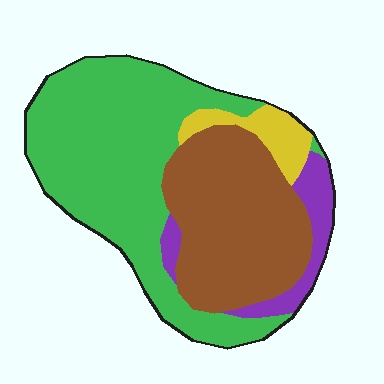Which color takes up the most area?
Green, at roughly 50%.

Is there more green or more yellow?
Green.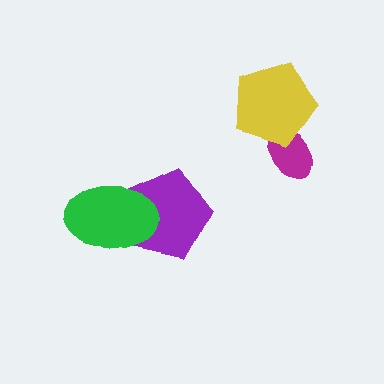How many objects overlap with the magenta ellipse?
1 object overlaps with the magenta ellipse.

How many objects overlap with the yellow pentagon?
1 object overlaps with the yellow pentagon.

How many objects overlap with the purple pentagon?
1 object overlaps with the purple pentagon.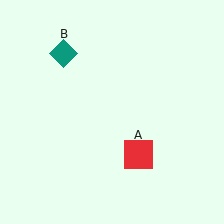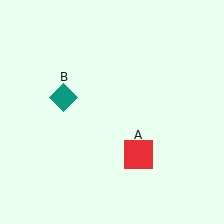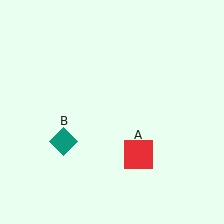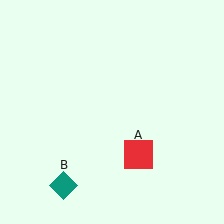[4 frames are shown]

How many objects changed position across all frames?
1 object changed position: teal diamond (object B).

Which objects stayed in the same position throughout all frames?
Red square (object A) remained stationary.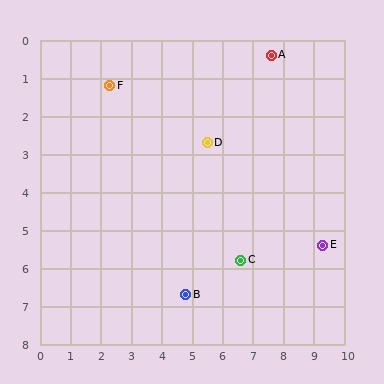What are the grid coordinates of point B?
Point B is at approximately (4.8, 6.7).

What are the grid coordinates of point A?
Point A is at approximately (7.6, 0.4).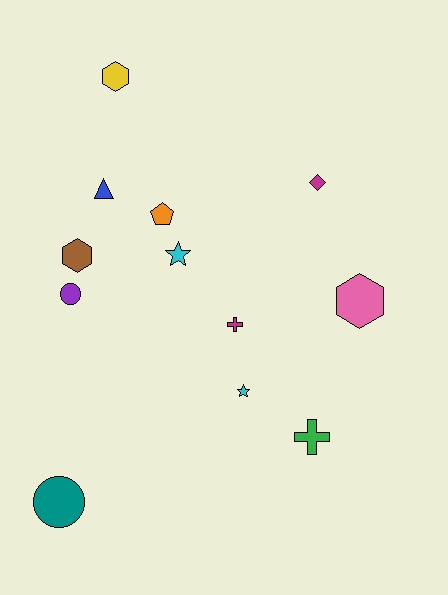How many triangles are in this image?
There is 1 triangle.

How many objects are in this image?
There are 12 objects.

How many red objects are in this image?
There are no red objects.